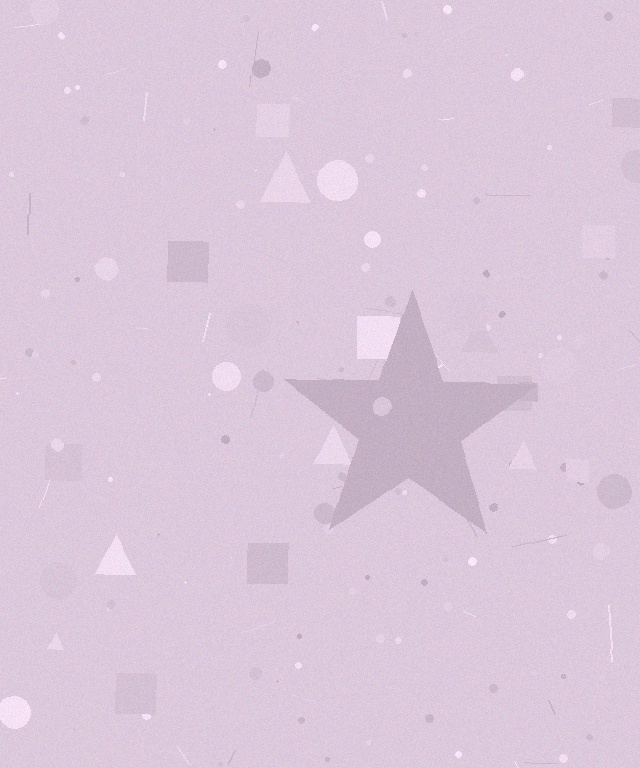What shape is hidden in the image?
A star is hidden in the image.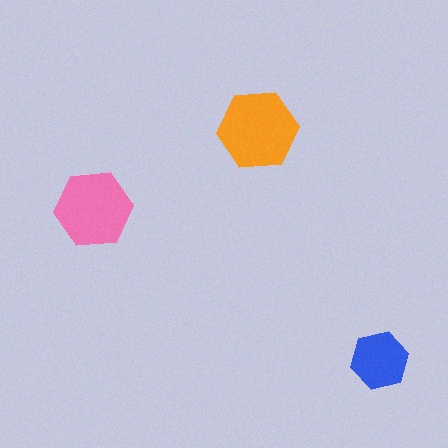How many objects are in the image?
There are 3 objects in the image.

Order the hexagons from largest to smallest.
the orange one, the pink one, the blue one.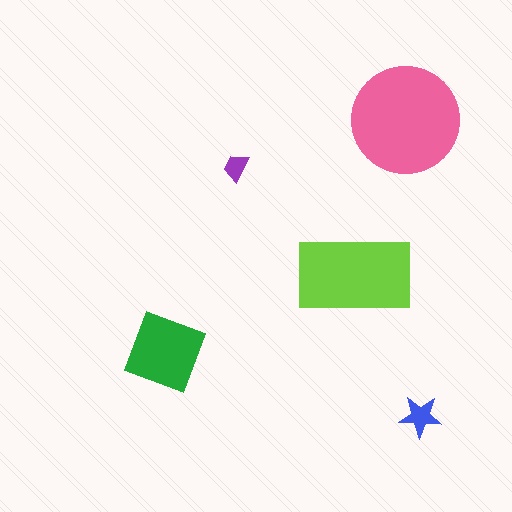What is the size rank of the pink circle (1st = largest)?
1st.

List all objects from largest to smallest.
The pink circle, the lime rectangle, the green diamond, the blue star, the purple trapezoid.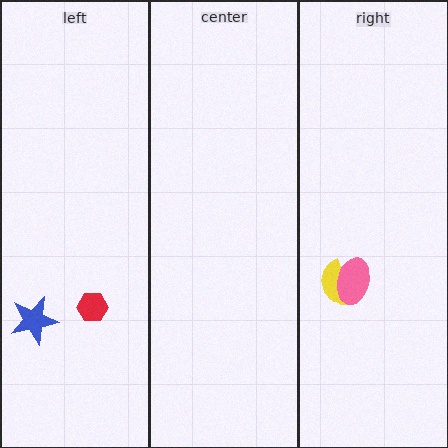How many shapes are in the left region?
2.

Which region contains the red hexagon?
The left region.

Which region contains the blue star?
The left region.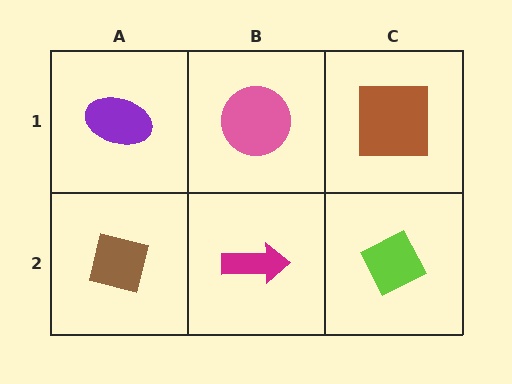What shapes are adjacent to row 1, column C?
A lime diamond (row 2, column C), a pink circle (row 1, column B).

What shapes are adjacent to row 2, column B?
A pink circle (row 1, column B), a brown square (row 2, column A), a lime diamond (row 2, column C).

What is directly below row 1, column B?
A magenta arrow.